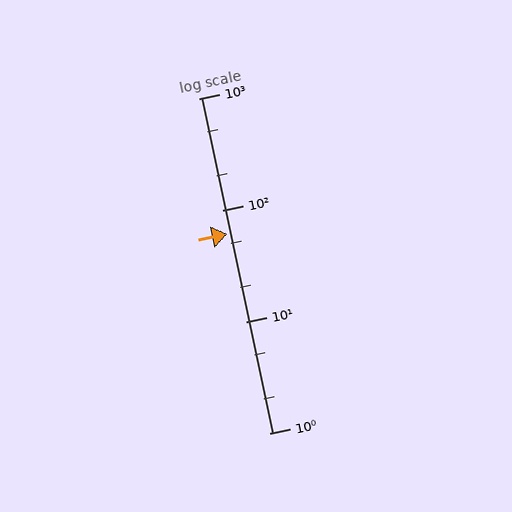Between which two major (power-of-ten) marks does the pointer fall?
The pointer is between 10 and 100.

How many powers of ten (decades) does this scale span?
The scale spans 3 decades, from 1 to 1000.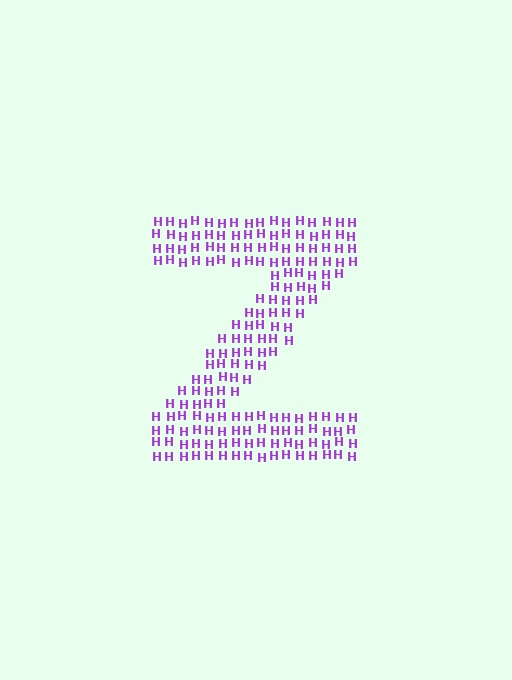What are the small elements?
The small elements are letter H's.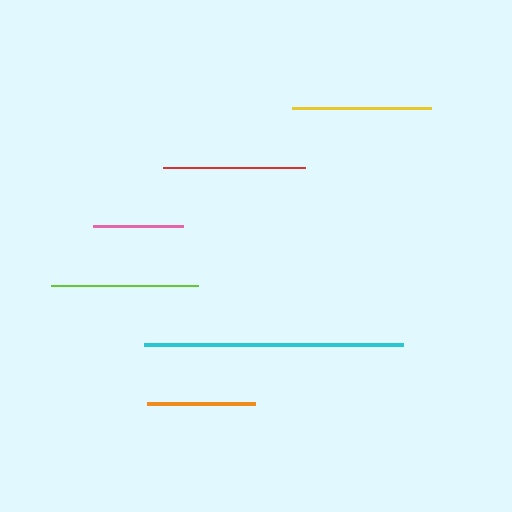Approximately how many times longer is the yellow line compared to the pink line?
The yellow line is approximately 1.6 times the length of the pink line.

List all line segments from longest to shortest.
From longest to shortest: cyan, lime, red, yellow, orange, pink.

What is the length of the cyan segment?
The cyan segment is approximately 260 pixels long.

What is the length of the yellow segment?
The yellow segment is approximately 139 pixels long.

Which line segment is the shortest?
The pink line is the shortest at approximately 89 pixels.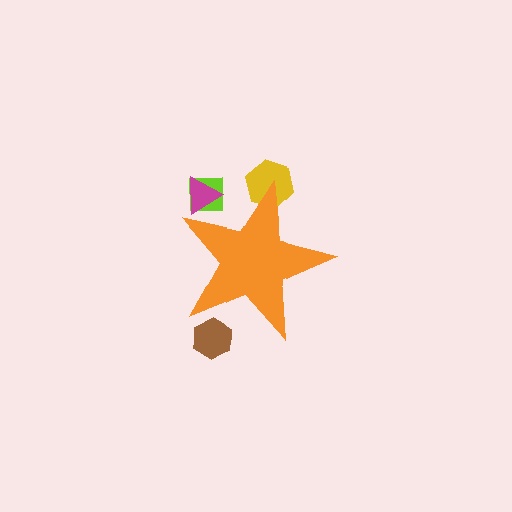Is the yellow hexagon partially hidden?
Yes, the yellow hexagon is partially hidden behind the orange star.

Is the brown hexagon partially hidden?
Yes, the brown hexagon is partially hidden behind the orange star.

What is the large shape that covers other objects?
An orange star.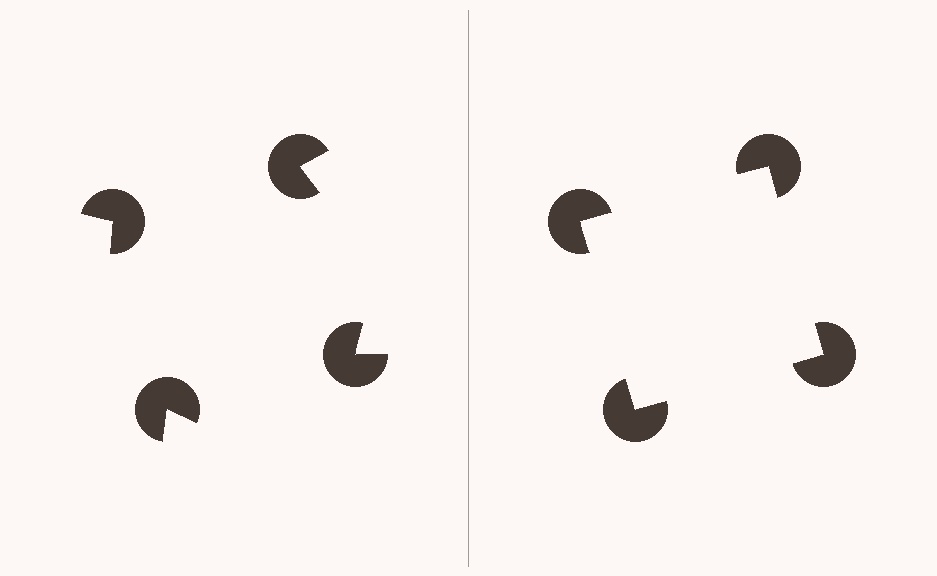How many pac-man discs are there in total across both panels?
8 — 4 on each side.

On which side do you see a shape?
An illusory square appears on the right side. On the left side the wedge cuts are rotated, so no coherent shape forms.